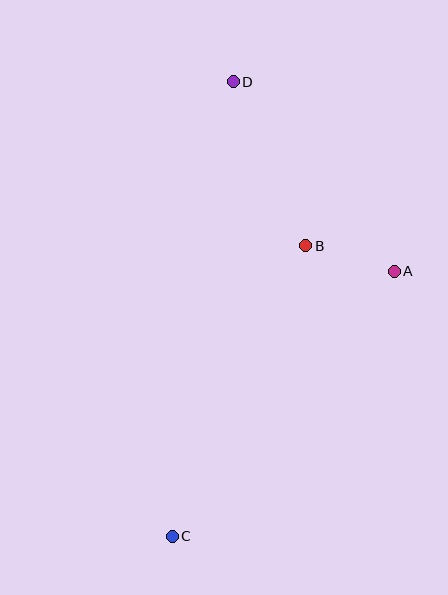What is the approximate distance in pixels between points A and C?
The distance between A and C is approximately 346 pixels.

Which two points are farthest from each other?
Points C and D are farthest from each other.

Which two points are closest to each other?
Points A and B are closest to each other.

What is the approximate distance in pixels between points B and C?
The distance between B and C is approximately 320 pixels.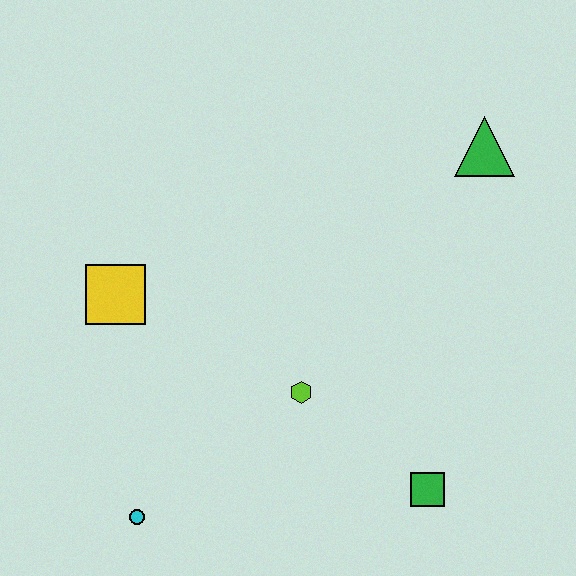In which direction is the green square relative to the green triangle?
The green square is below the green triangle.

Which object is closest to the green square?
The lime hexagon is closest to the green square.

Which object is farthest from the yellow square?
The green triangle is farthest from the yellow square.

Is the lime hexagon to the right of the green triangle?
No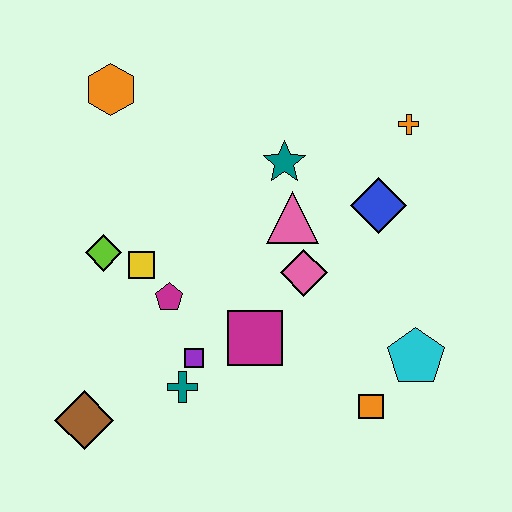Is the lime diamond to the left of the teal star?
Yes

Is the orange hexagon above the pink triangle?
Yes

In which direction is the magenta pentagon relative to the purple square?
The magenta pentagon is above the purple square.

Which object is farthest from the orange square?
The orange hexagon is farthest from the orange square.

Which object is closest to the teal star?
The pink triangle is closest to the teal star.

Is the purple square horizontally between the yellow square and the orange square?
Yes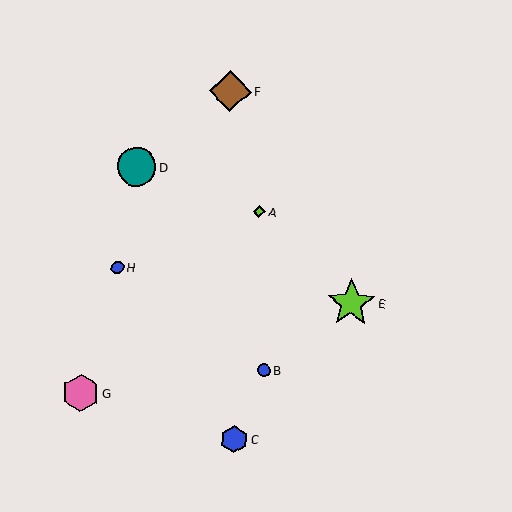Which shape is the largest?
The lime star (labeled E) is the largest.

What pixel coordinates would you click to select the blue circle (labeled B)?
Click at (264, 371) to select the blue circle B.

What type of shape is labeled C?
Shape C is a blue hexagon.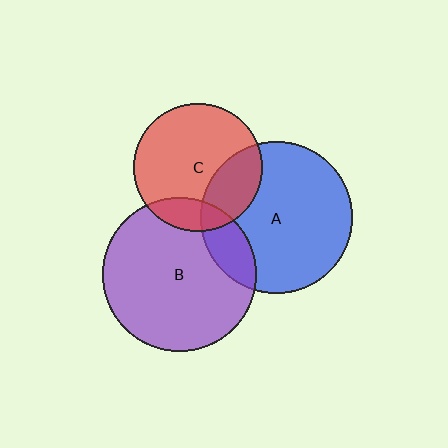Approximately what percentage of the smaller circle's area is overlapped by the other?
Approximately 15%.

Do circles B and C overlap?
Yes.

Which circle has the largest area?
Circle B (purple).